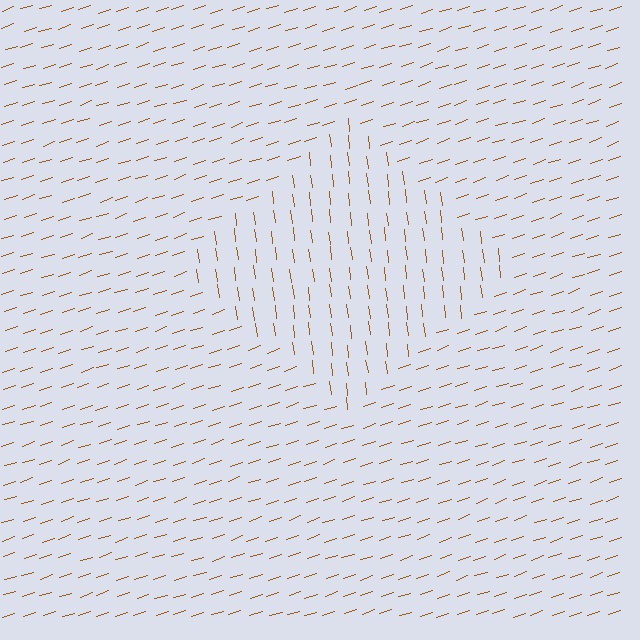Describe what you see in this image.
The image is filled with small brown line segments. A diamond region in the image has lines oriented differently from the surrounding lines, creating a visible texture boundary.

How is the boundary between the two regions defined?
The boundary is defined purely by a change in line orientation (approximately 79 degrees difference). All lines are the same color and thickness.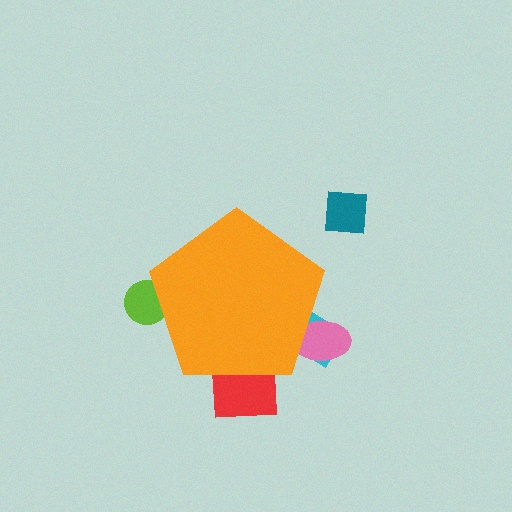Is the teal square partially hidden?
No, the teal square is fully visible.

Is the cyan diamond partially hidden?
Yes, the cyan diamond is partially hidden behind the orange pentagon.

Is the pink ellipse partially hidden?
Yes, the pink ellipse is partially hidden behind the orange pentagon.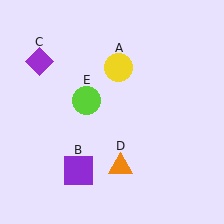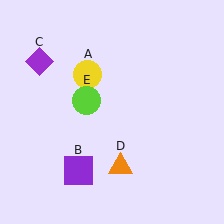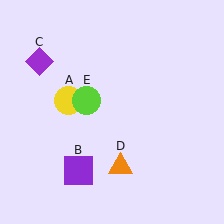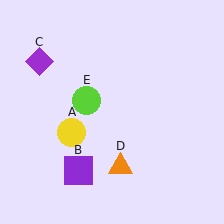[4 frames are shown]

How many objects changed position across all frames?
1 object changed position: yellow circle (object A).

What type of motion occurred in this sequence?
The yellow circle (object A) rotated counterclockwise around the center of the scene.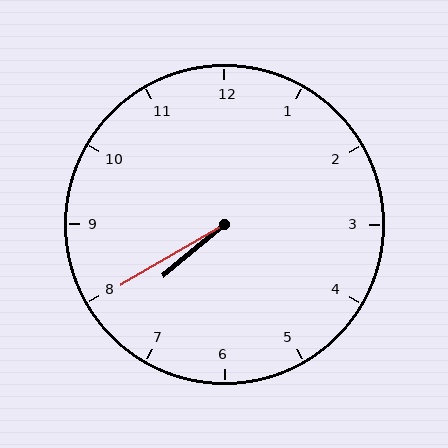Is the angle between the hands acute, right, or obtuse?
It is acute.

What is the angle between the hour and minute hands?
Approximately 10 degrees.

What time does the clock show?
7:40.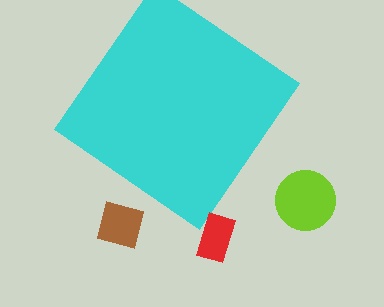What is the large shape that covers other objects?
A cyan diamond.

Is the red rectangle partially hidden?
No, the red rectangle is fully visible.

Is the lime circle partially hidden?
No, the lime circle is fully visible.